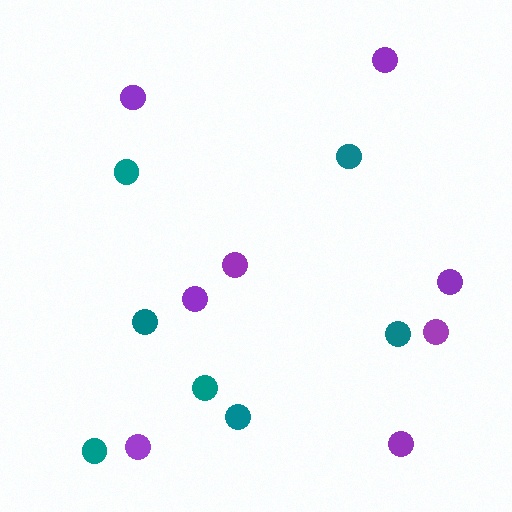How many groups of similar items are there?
There are 2 groups: one group of teal circles (7) and one group of purple circles (8).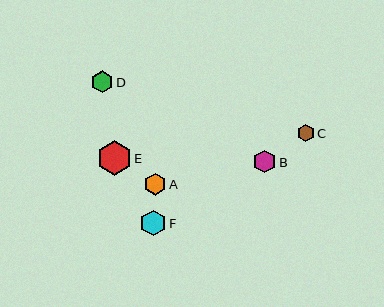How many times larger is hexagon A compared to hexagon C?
Hexagon A is approximately 1.3 times the size of hexagon C.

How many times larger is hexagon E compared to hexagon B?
Hexagon E is approximately 1.5 times the size of hexagon B.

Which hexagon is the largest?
Hexagon E is the largest with a size of approximately 35 pixels.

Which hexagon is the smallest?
Hexagon C is the smallest with a size of approximately 17 pixels.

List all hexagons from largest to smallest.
From largest to smallest: E, F, B, D, A, C.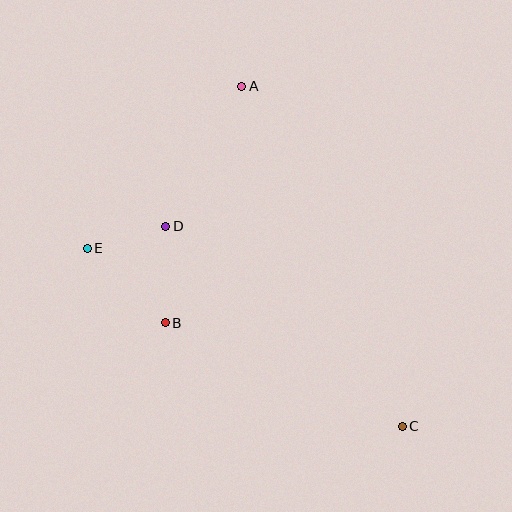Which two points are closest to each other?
Points D and E are closest to each other.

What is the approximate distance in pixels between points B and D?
The distance between B and D is approximately 96 pixels.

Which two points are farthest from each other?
Points A and C are farthest from each other.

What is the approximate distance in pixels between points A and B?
The distance between A and B is approximately 249 pixels.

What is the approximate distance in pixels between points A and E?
The distance between A and E is approximately 224 pixels.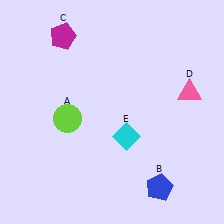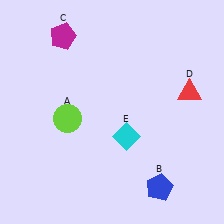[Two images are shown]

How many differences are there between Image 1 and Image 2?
There is 1 difference between the two images.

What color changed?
The triangle (D) changed from pink in Image 1 to red in Image 2.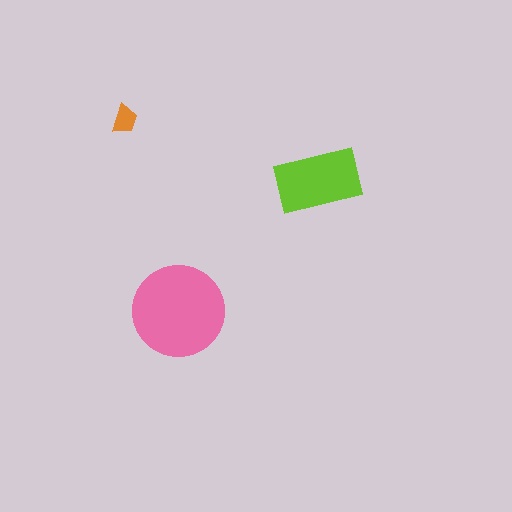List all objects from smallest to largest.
The orange trapezoid, the lime rectangle, the pink circle.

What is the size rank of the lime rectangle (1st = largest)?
2nd.